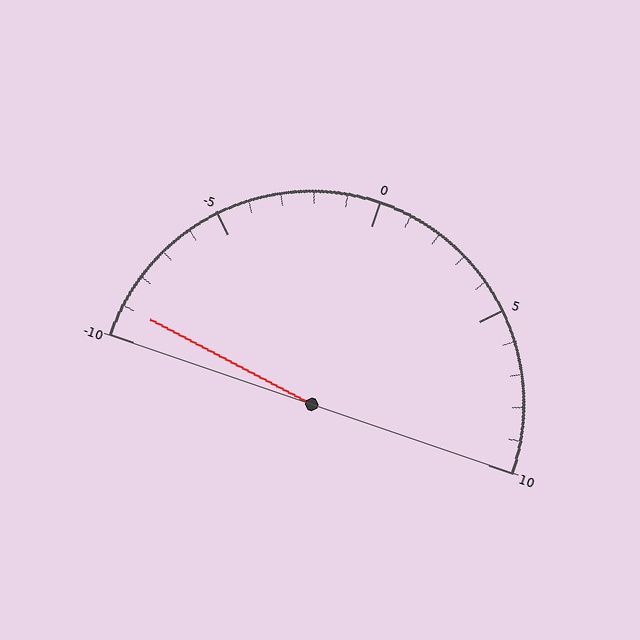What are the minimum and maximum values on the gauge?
The gauge ranges from -10 to 10.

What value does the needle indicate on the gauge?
The needle indicates approximately -9.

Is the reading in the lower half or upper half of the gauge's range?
The reading is in the lower half of the range (-10 to 10).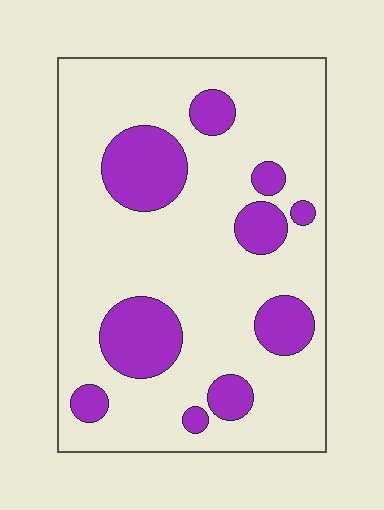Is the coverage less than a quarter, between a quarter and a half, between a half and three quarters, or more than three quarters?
Less than a quarter.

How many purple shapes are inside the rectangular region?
10.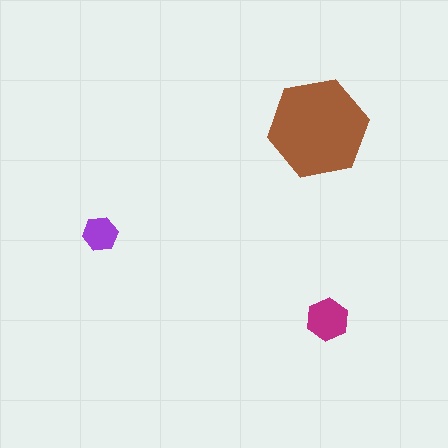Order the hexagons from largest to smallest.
the brown one, the magenta one, the purple one.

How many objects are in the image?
There are 3 objects in the image.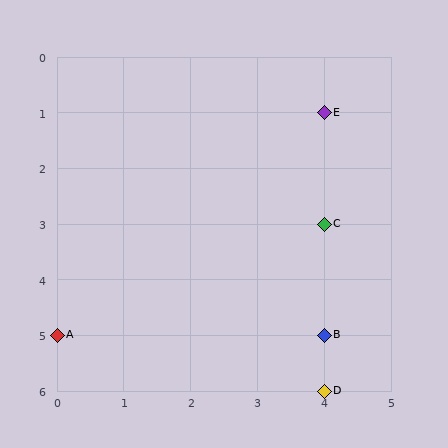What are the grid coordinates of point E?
Point E is at grid coordinates (4, 1).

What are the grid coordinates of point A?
Point A is at grid coordinates (0, 5).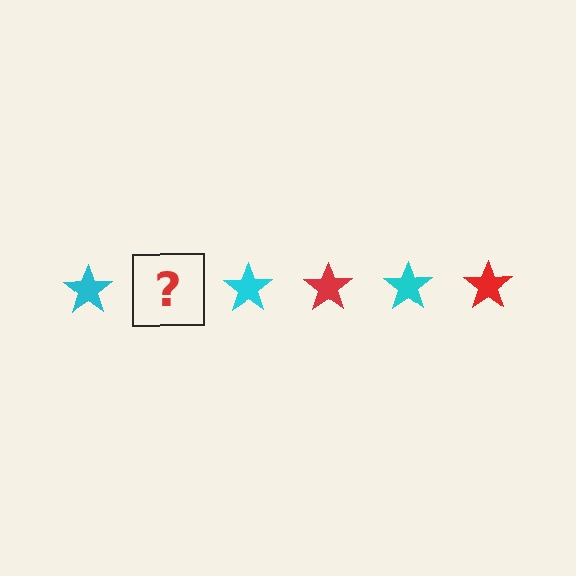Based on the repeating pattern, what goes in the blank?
The blank should be a red star.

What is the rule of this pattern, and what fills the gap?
The rule is that the pattern cycles through cyan, red stars. The gap should be filled with a red star.